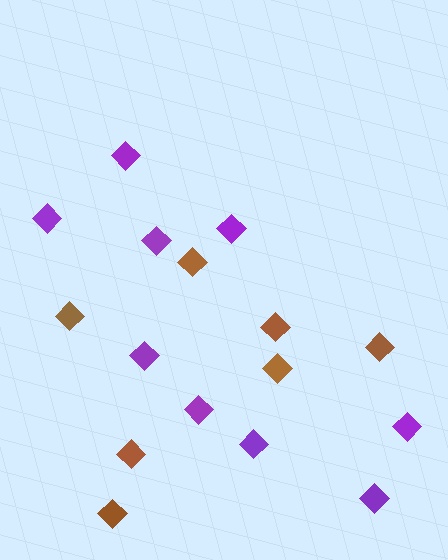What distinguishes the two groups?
There are 2 groups: one group of purple diamonds (9) and one group of brown diamonds (7).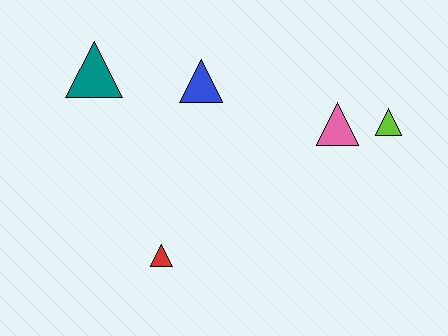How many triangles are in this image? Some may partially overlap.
There are 5 triangles.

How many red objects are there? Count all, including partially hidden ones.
There is 1 red object.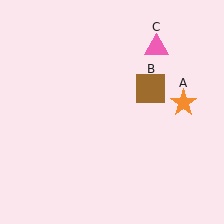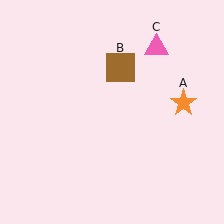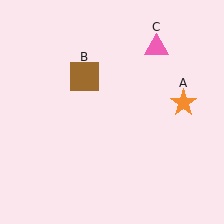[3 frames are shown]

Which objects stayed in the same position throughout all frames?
Orange star (object A) and pink triangle (object C) remained stationary.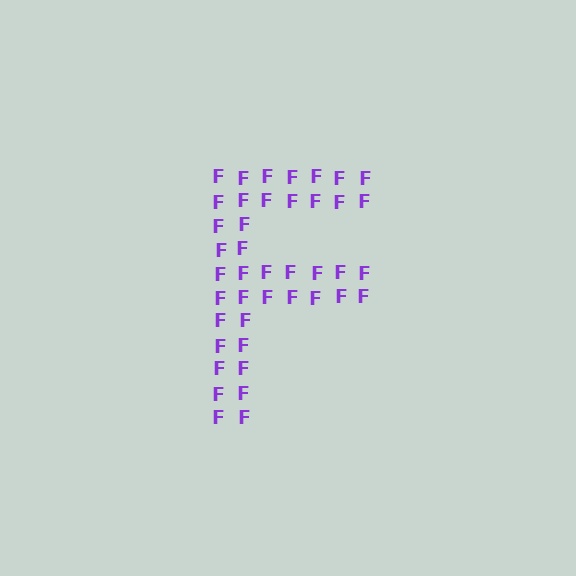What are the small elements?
The small elements are letter F's.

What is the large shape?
The large shape is the letter F.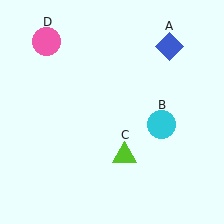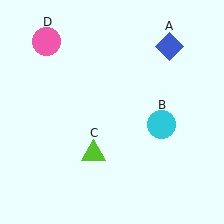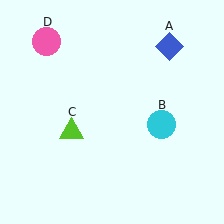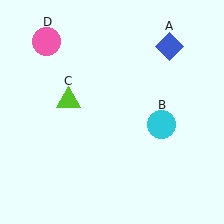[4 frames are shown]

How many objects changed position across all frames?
1 object changed position: lime triangle (object C).